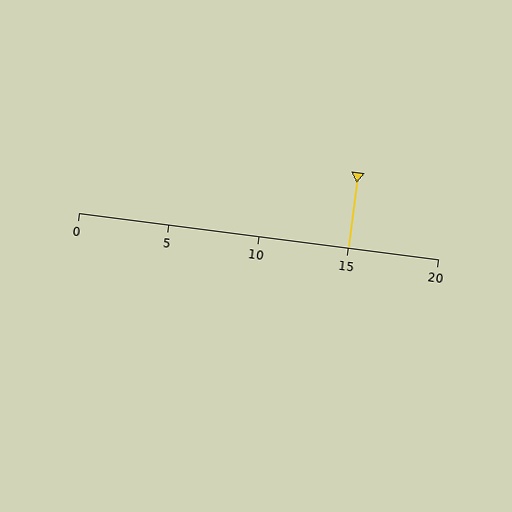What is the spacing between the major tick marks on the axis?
The major ticks are spaced 5 apart.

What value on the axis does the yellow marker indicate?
The marker indicates approximately 15.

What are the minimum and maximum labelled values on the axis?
The axis runs from 0 to 20.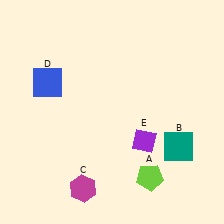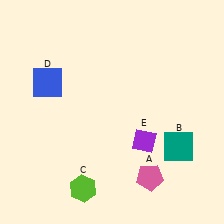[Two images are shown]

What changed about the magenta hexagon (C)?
In Image 1, C is magenta. In Image 2, it changed to lime.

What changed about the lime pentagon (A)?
In Image 1, A is lime. In Image 2, it changed to pink.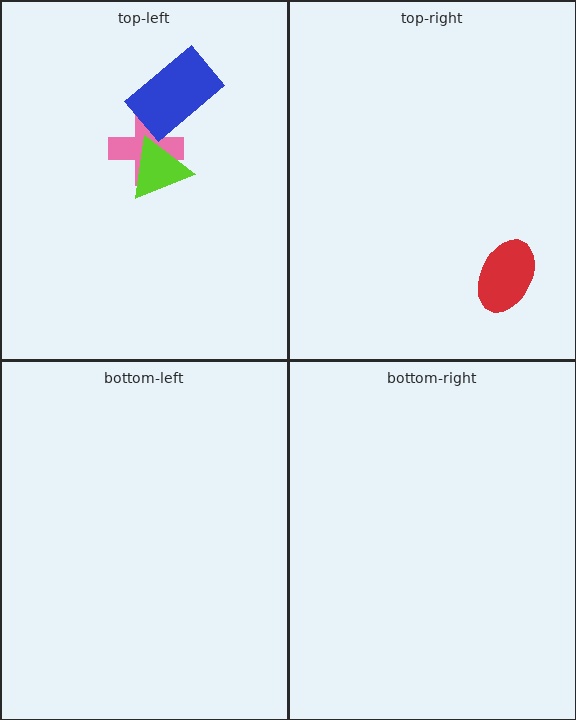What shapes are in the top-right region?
The red ellipse.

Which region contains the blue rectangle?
The top-left region.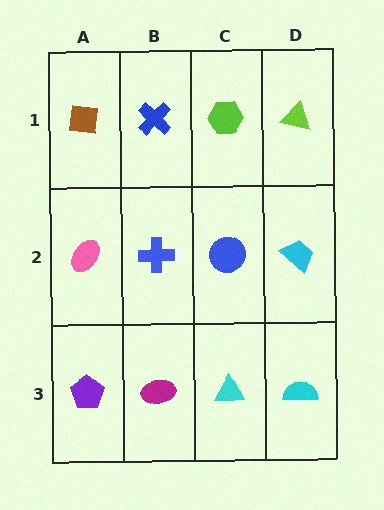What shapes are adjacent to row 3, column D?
A cyan trapezoid (row 2, column D), a cyan triangle (row 3, column C).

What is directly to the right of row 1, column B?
A lime hexagon.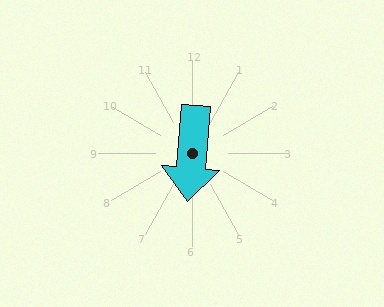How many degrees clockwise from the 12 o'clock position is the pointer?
Approximately 185 degrees.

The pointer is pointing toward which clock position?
Roughly 6 o'clock.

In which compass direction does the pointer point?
South.